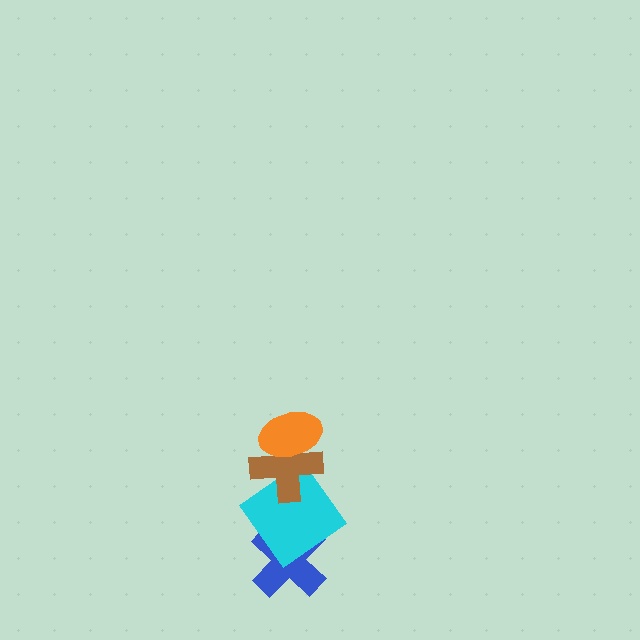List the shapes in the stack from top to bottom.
From top to bottom: the orange ellipse, the brown cross, the cyan diamond, the blue cross.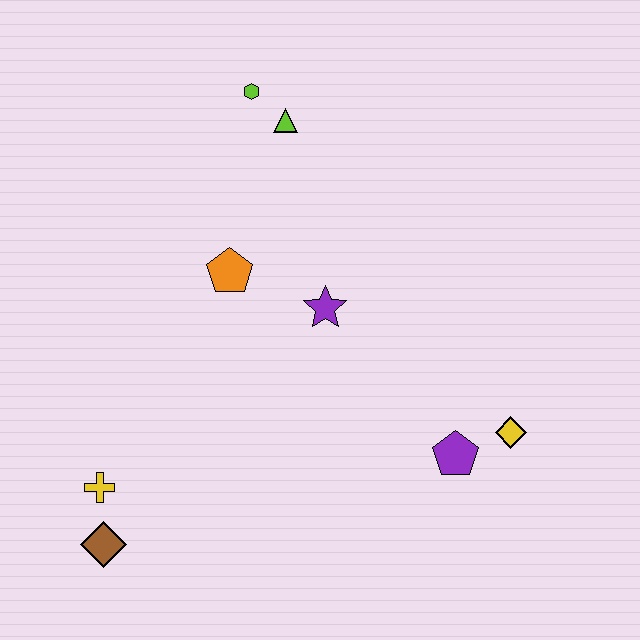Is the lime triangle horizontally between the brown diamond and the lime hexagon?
No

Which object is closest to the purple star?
The orange pentagon is closest to the purple star.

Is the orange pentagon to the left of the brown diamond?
No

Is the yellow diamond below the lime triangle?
Yes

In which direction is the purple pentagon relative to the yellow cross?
The purple pentagon is to the right of the yellow cross.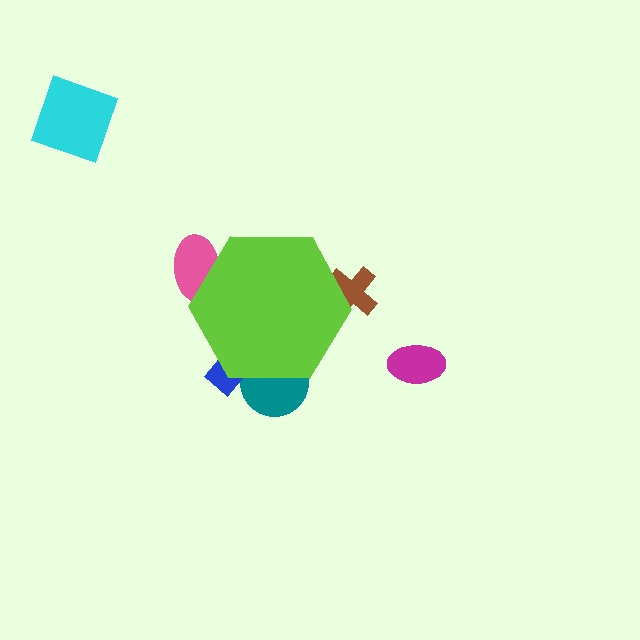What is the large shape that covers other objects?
A lime hexagon.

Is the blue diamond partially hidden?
Yes, the blue diamond is partially hidden behind the lime hexagon.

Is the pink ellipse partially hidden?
Yes, the pink ellipse is partially hidden behind the lime hexagon.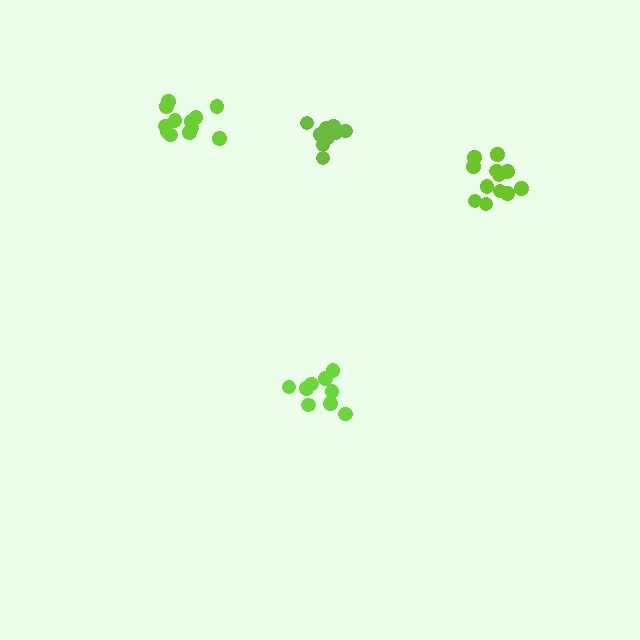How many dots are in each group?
Group 1: 10 dots, Group 2: 12 dots, Group 3: 9 dots, Group 4: 13 dots (44 total).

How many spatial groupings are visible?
There are 4 spatial groupings.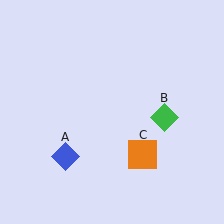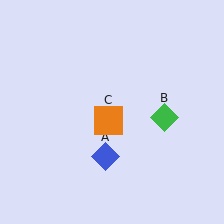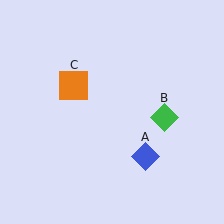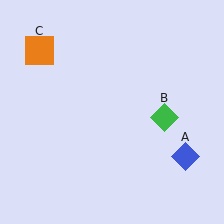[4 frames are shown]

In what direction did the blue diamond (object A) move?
The blue diamond (object A) moved right.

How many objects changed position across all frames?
2 objects changed position: blue diamond (object A), orange square (object C).